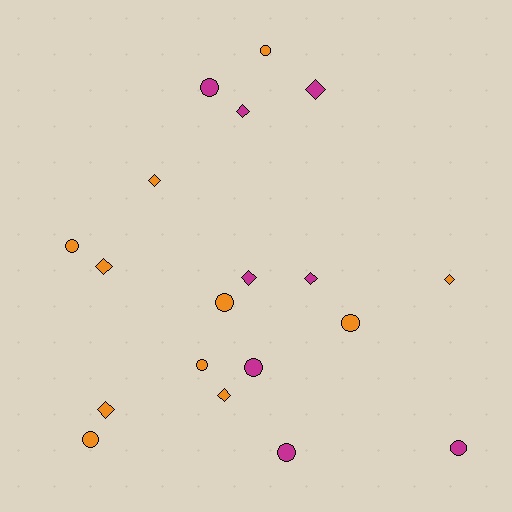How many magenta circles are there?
There are 4 magenta circles.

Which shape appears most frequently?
Circle, with 10 objects.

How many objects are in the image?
There are 19 objects.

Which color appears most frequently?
Orange, with 11 objects.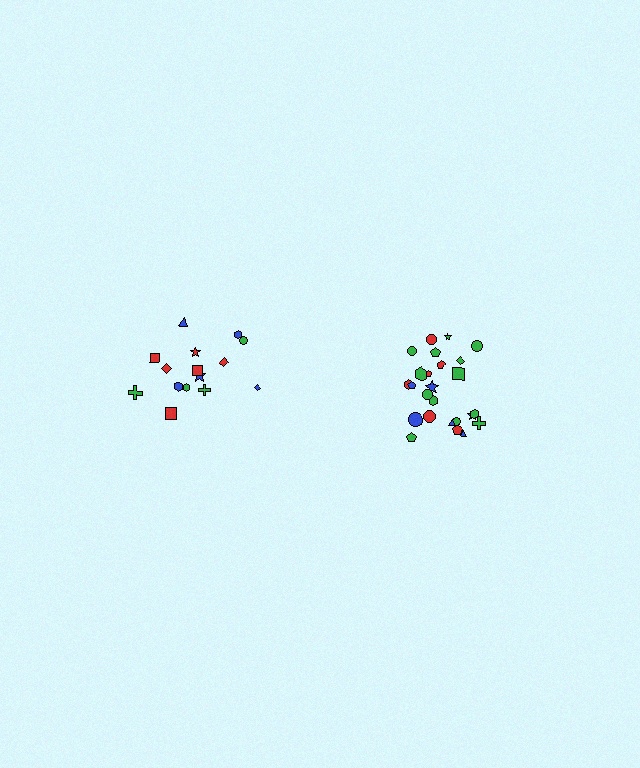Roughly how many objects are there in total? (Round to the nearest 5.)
Roughly 40 objects in total.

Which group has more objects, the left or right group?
The right group.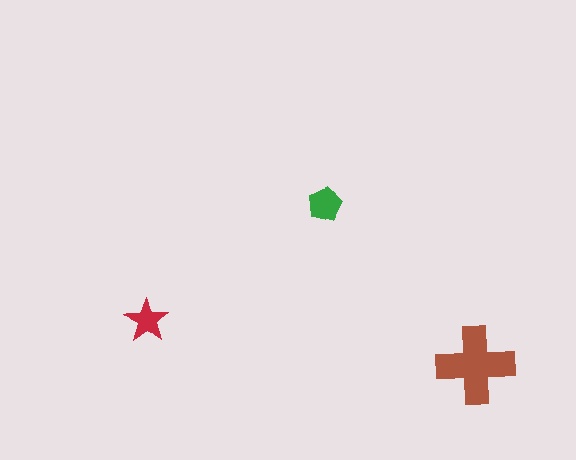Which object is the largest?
The brown cross.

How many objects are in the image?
There are 3 objects in the image.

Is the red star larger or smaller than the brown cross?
Smaller.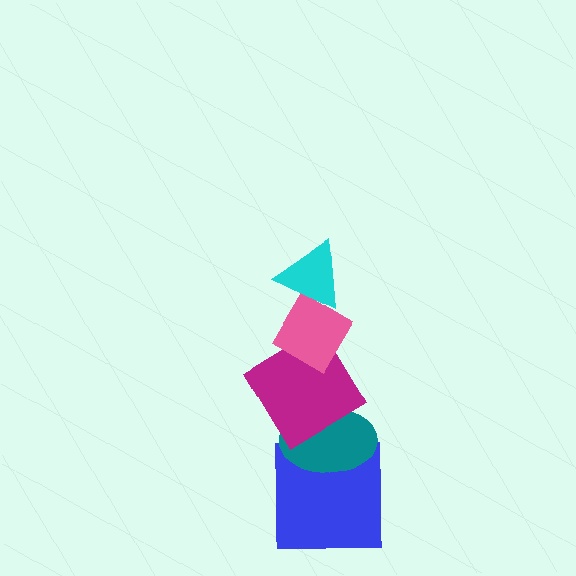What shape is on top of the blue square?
The teal ellipse is on top of the blue square.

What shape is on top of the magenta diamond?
The pink diamond is on top of the magenta diamond.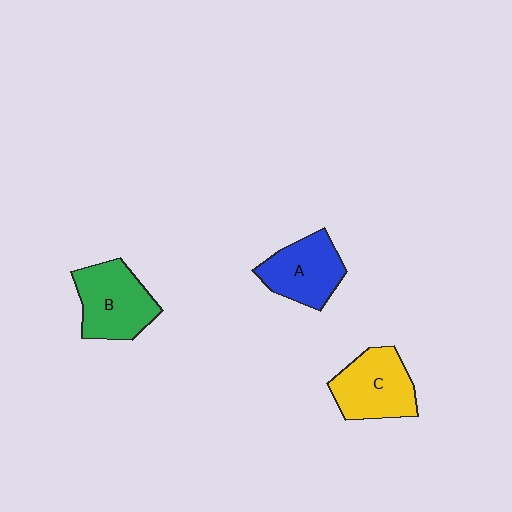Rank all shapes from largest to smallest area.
From largest to smallest: B (green), C (yellow), A (blue).